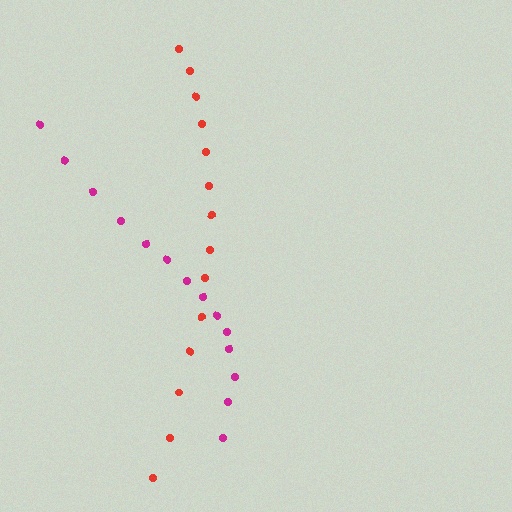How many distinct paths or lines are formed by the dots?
There are 2 distinct paths.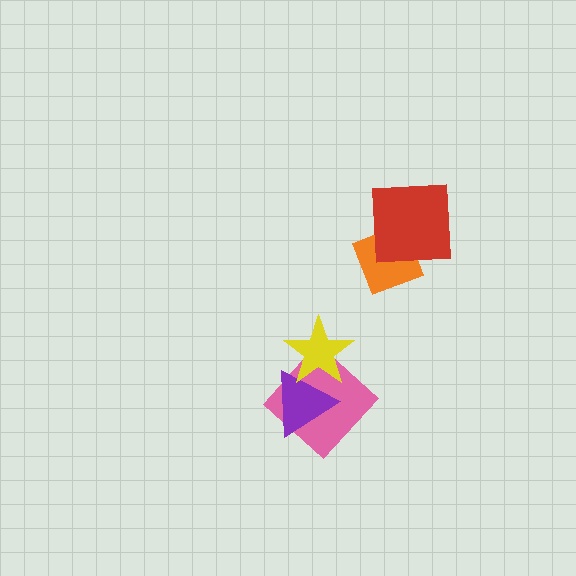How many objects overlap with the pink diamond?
2 objects overlap with the pink diamond.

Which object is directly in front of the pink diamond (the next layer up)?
The purple triangle is directly in front of the pink diamond.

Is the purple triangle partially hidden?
Yes, it is partially covered by another shape.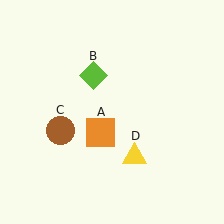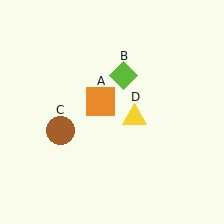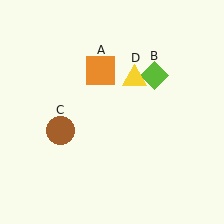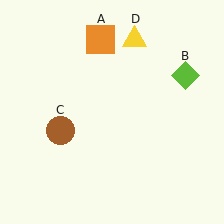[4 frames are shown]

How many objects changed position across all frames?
3 objects changed position: orange square (object A), lime diamond (object B), yellow triangle (object D).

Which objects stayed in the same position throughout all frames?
Brown circle (object C) remained stationary.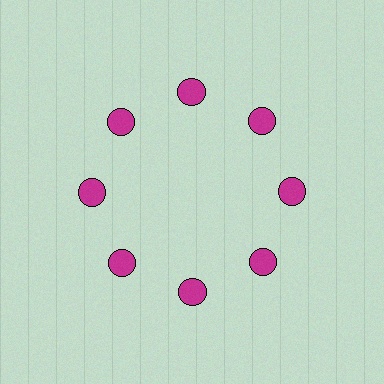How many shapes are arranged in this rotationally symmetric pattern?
There are 8 shapes, arranged in 8 groups of 1.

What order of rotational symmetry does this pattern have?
This pattern has 8-fold rotational symmetry.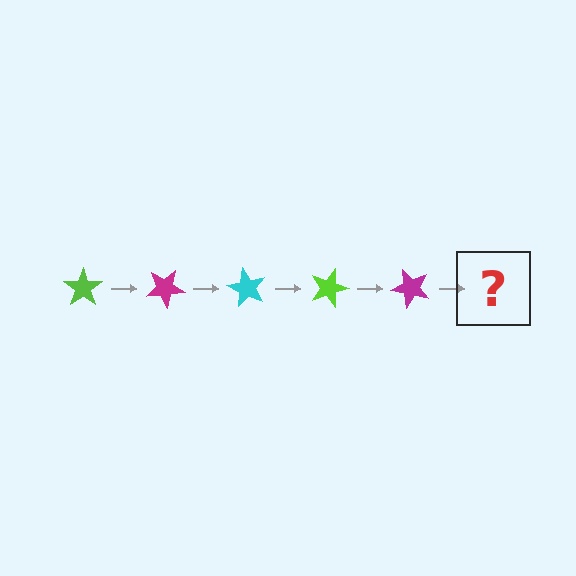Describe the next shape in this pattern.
It should be a cyan star, rotated 150 degrees from the start.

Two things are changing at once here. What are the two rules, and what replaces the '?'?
The two rules are that it rotates 30 degrees each step and the color cycles through lime, magenta, and cyan. The '?' should be a cyan star, rotated 150 degrees from the start.